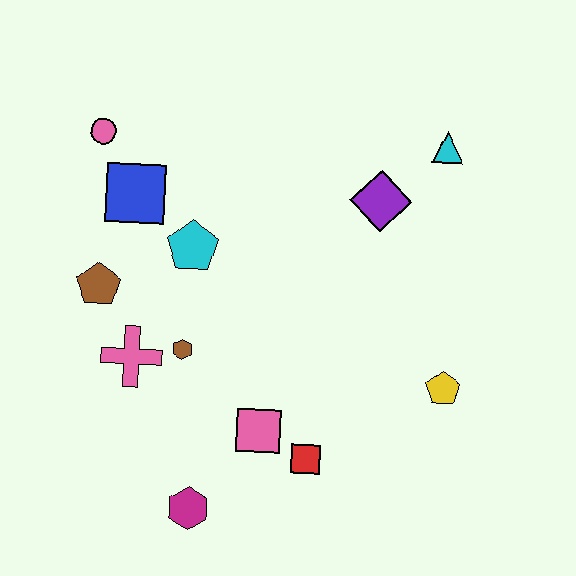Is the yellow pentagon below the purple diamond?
Yes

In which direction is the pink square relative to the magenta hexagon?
The pink square is above the magenta hexagon.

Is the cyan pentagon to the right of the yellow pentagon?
No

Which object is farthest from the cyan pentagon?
The yellow pentagon is farthest from the cyan pentagon.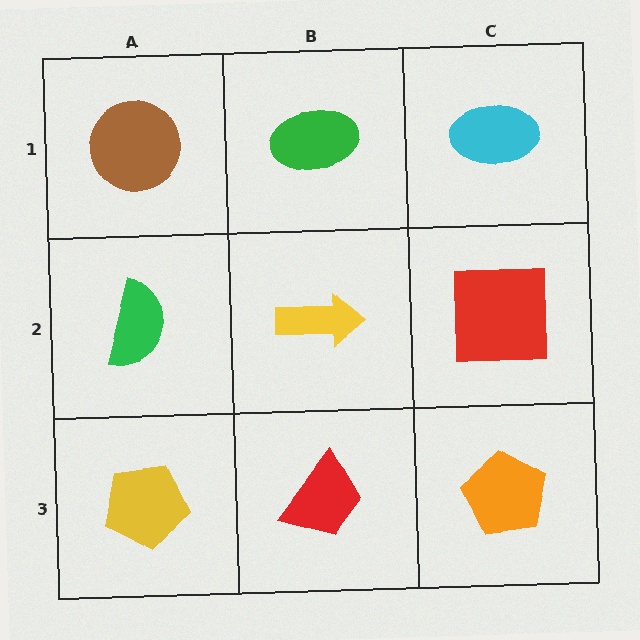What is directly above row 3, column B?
A yellow arrow.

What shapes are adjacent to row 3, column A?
A green semicircle (row 2, column A), a red trapezoid (row 3, column B).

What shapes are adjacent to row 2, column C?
A cyan ellipse (row 1, column C), an orange pentagon (row 3, column C), a yellow arrow (row 2, column B).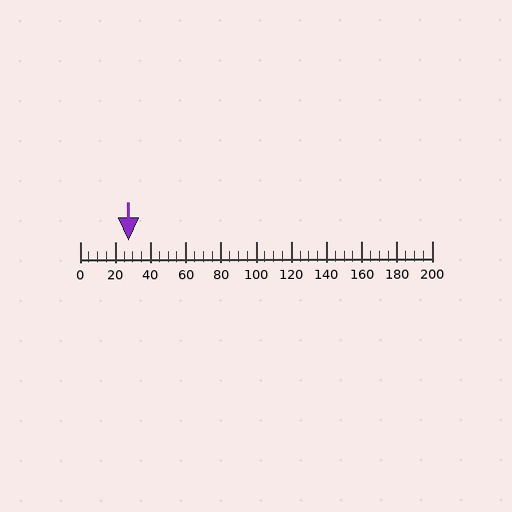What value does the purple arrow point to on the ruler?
The purple arrow points to approximately 27.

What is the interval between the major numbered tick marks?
The major tick marks are spaced 20 units apart.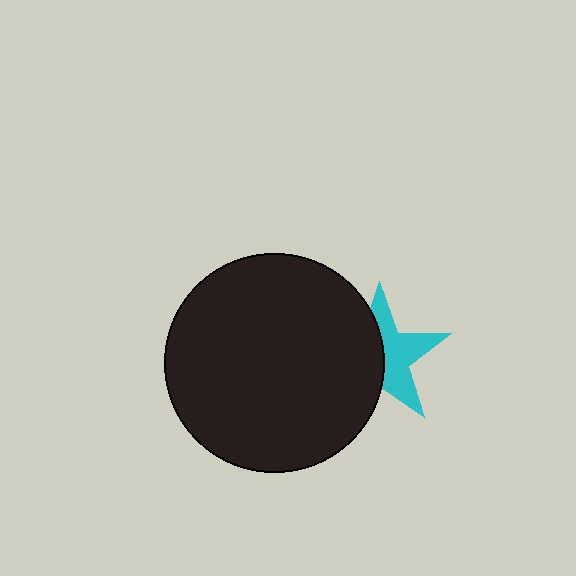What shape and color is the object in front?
The object in front is a black circle.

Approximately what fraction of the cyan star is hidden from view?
Roughly 50% of the cyan star is hidden behind the black circle.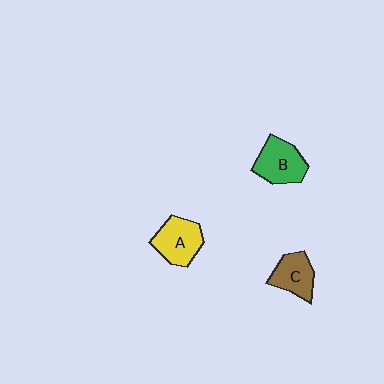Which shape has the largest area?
Shape B (green).